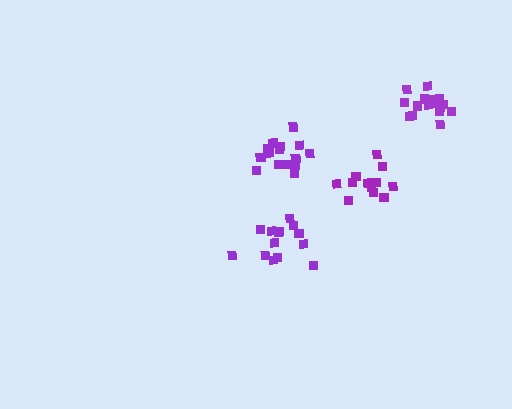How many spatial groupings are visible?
There are 4 spatial groupings.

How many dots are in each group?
Group 1: 13 dots, Group 2: 15 dots, Group 3: 16 dots, Group 4: 14 dots (58 total).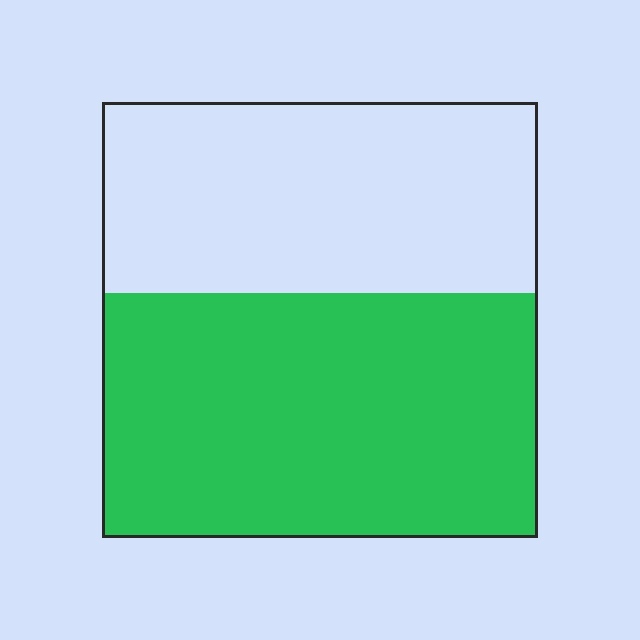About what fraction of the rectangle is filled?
About three fifths (3/5).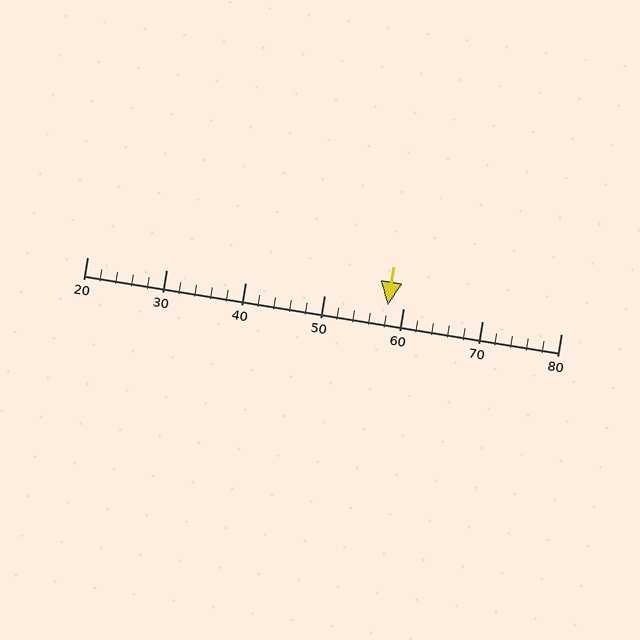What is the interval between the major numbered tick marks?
The major tick marks are spaced 10 units apart.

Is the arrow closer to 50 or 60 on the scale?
The arrow is closer to 60.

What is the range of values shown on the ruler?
The ruler shows values from 20 to 80.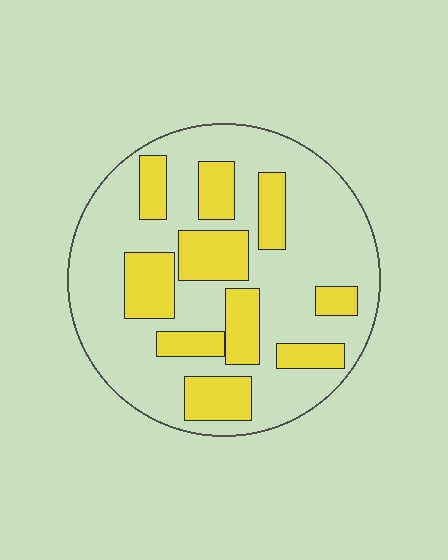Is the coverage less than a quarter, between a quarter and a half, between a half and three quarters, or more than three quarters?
Between a quarter and a half.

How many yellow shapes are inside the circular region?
10.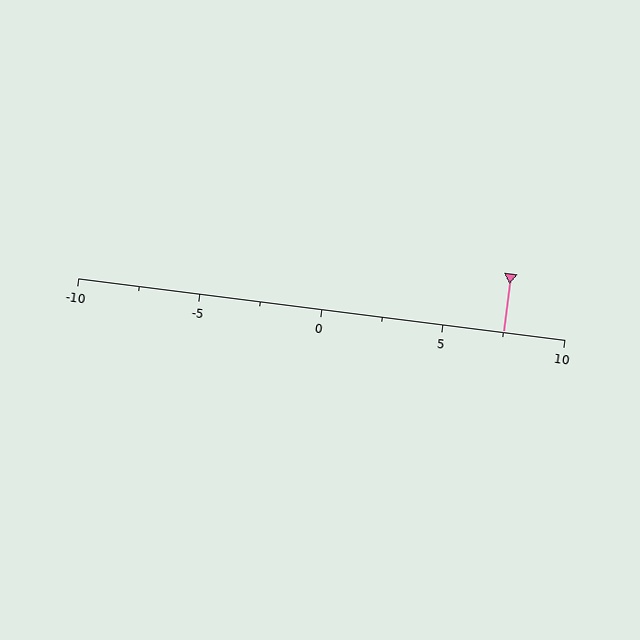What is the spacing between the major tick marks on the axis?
The major ticks are spaced 5 apart.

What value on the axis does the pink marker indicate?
The marker indicates approximately 7.5.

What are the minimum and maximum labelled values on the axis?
The axis runs from -10 to 10.